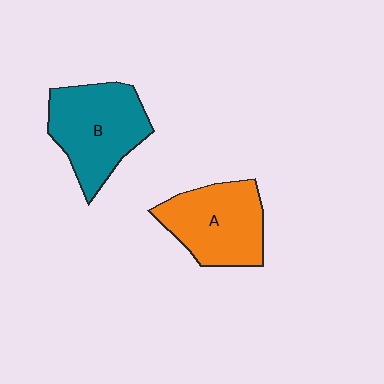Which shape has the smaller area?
Shape A (orange).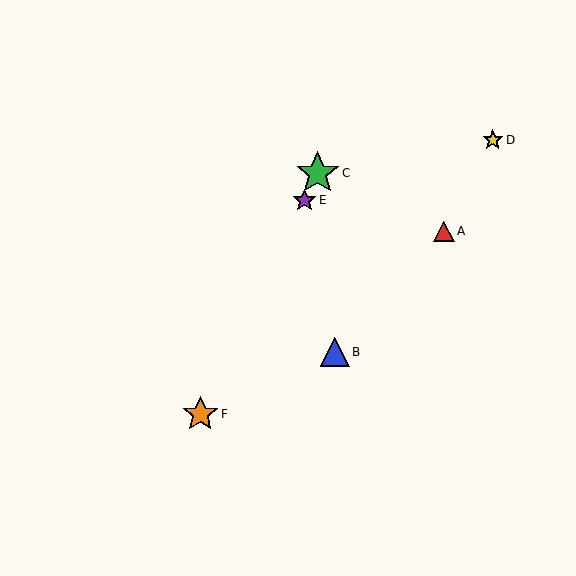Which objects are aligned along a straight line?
Objects C, E, F are aligned along a straight line.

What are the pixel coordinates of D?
Object D is at (493, 140).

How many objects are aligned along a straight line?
3 objects (C, E, F) are aligned along a straight line.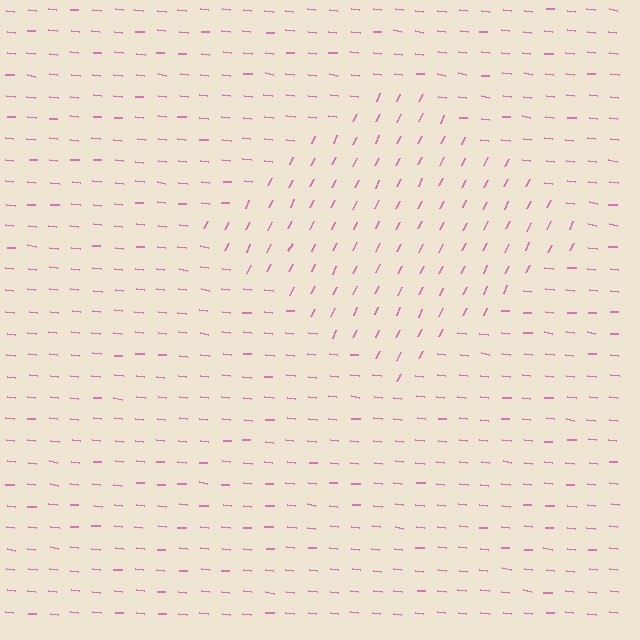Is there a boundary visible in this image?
Yes, there is a texture boundary formed by a change in line orientation.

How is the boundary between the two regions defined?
The boundary is defined purely by a change in line orientation (approximately 69 degrees difference). All lines are the same color and thickness.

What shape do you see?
I see a diamond.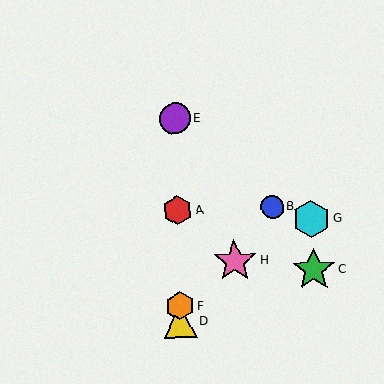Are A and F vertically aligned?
Yes, both are at x≈177.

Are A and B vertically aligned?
No, A is at x≈177 and B is at x≈272.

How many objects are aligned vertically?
4 objects (A, D, E, F) are aligned vertically.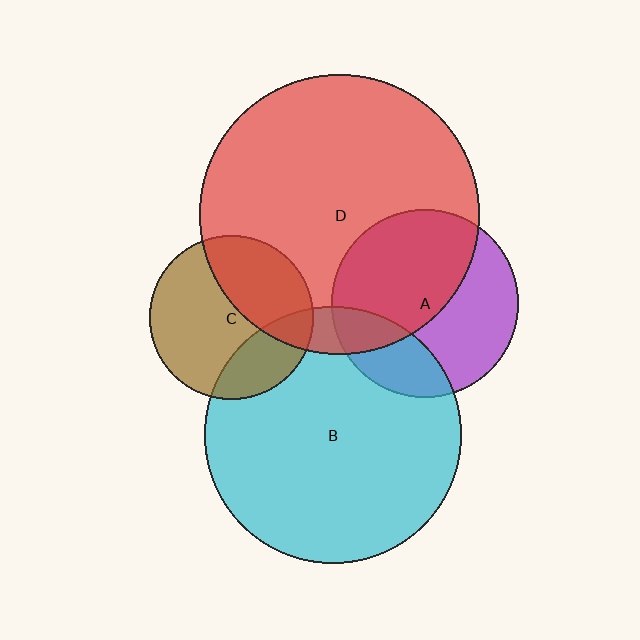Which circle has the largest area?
Circle D (red).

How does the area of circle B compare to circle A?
Approximately 1.9 times.